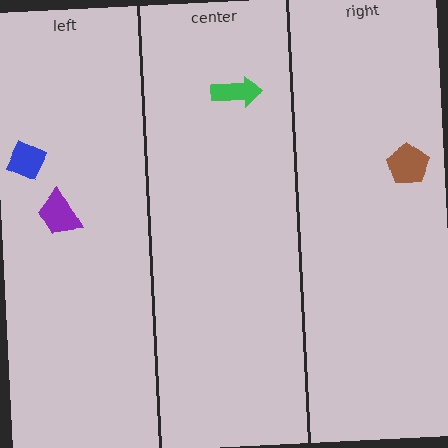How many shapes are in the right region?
1.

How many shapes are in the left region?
2.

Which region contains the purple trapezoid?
The left region.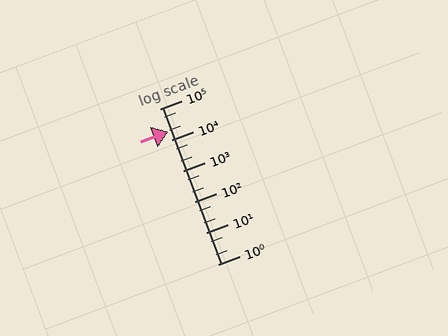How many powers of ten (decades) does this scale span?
The scale spans 5 decades, from 1 to 100000.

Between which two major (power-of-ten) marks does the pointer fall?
The pointer is between 10000 and 100000.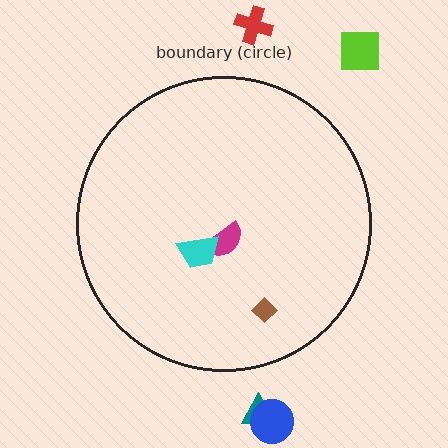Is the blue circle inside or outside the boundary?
Outside.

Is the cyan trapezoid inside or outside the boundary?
Inside.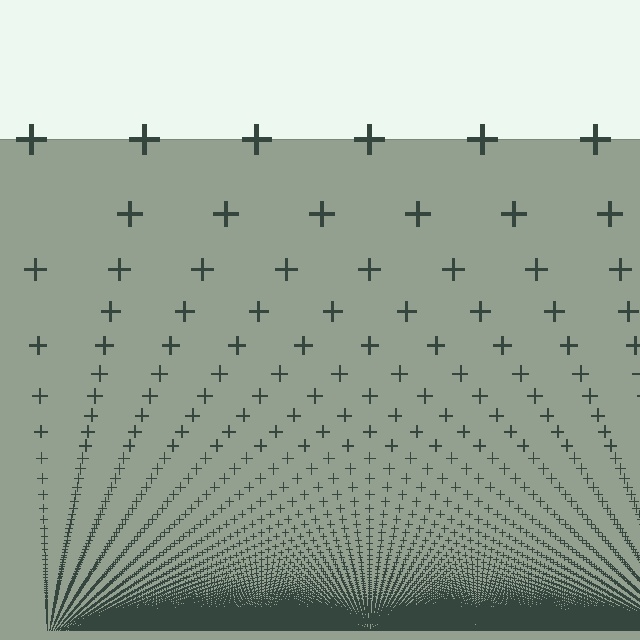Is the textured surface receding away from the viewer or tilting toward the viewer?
The surface appears to tilt toward the viewer. Texture elements get larger and sparser toward the top.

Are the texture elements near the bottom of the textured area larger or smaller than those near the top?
Smaller. The gradient is inverted — elements near the bottom are smaller and denser.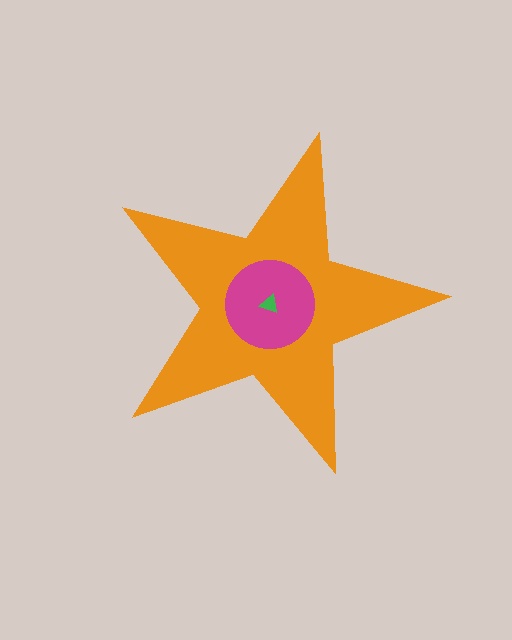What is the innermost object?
The green triangle.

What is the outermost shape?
The orange star.